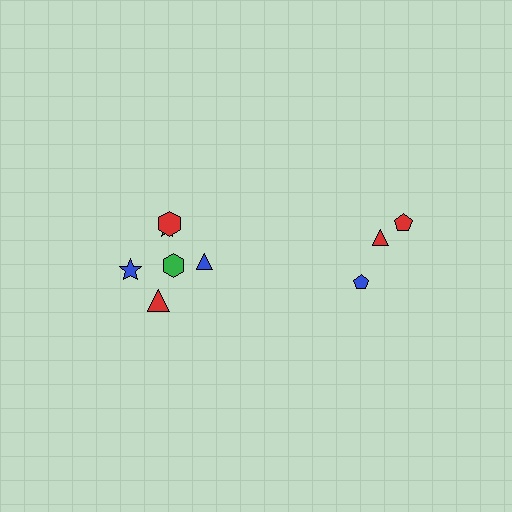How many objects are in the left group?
There are 6 objects.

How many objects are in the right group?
There are 3 objects.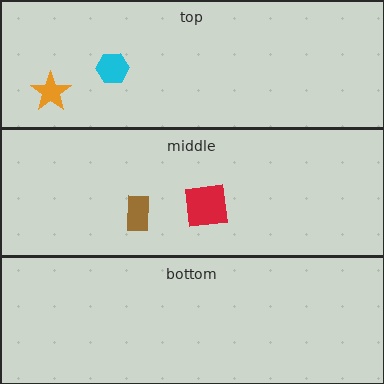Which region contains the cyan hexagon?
The top region.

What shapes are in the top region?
The orange star, the cyan hexagon.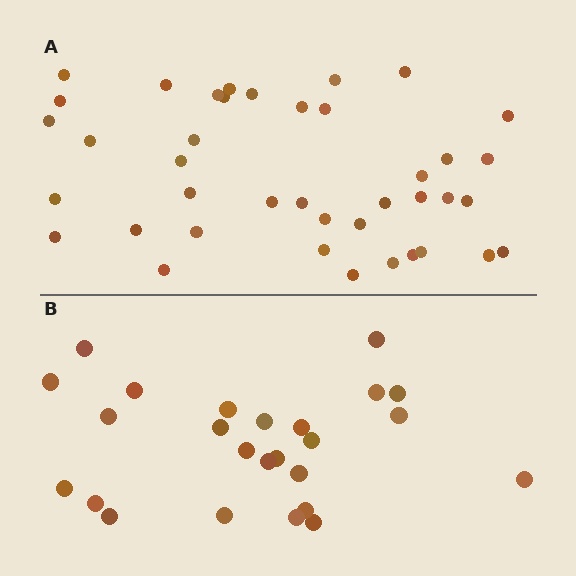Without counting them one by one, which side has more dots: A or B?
Region A (the top region) has more dots.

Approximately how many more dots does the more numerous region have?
Region A has approximately 15 more dots than region B.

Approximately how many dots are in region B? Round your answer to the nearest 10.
About 20 dots. (The exact count is 25, which rounds to 20.)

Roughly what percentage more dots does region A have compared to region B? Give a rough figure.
About 60% more.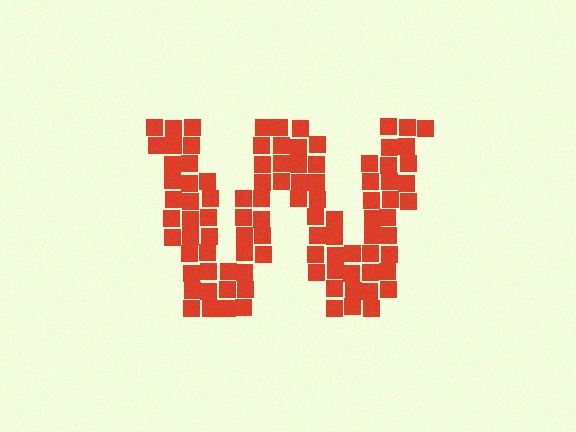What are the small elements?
The small elements are squares.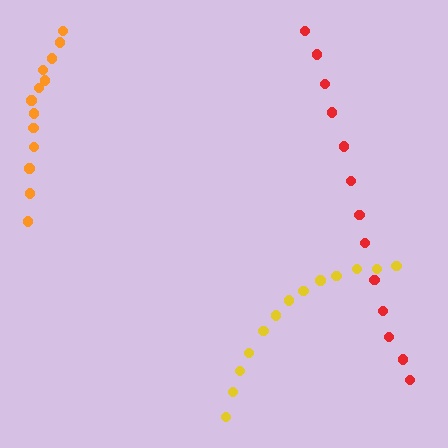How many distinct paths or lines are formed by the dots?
There are 3 distinct paths.